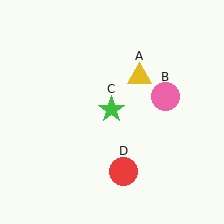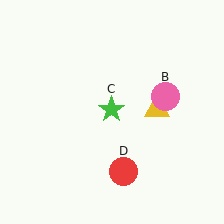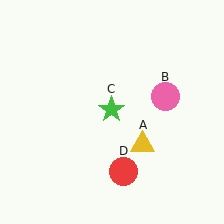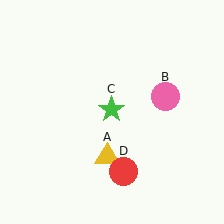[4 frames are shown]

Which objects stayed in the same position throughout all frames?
Pink circle (object B) and green star (object C) and red circle (object D) remained stationary.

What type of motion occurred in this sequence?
The yellow triangle (object A) rotated clockwise around the center of the scene.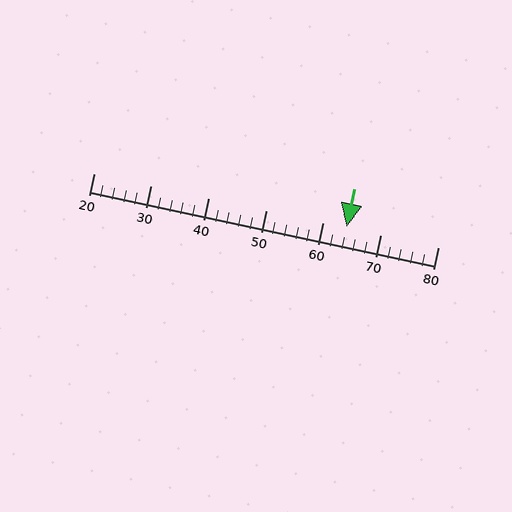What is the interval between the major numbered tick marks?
The major tick marks are spaced 10 units apart.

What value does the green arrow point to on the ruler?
The green arrow points to approximately 64.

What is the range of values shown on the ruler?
The ruler shows values from 20 to 80.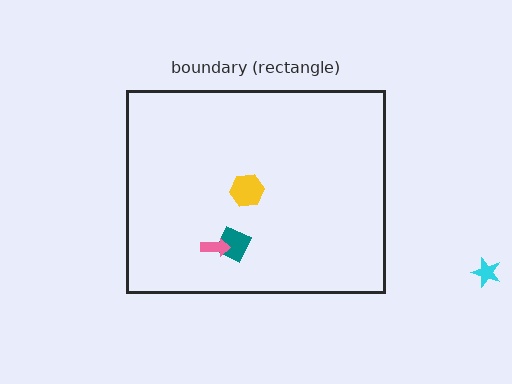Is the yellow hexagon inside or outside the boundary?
Inside.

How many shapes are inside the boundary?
3 inside, 1 outside.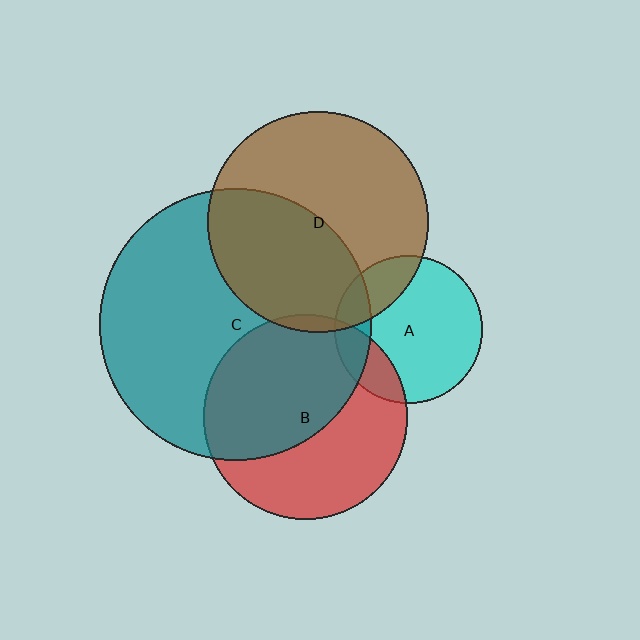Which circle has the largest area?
Circle C (teal).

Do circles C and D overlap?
Yes.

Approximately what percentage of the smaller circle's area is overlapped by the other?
Approximately 45%.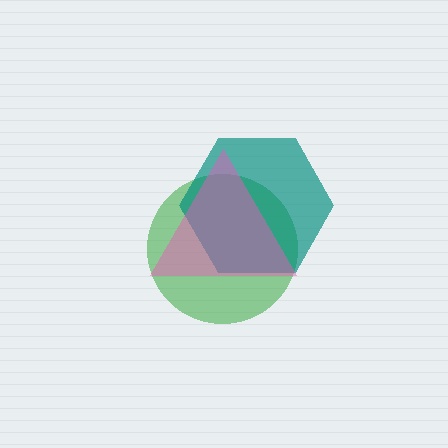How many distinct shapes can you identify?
There are 3 distinct shapes: a green circle, a teal hexagon, a pink triangle.